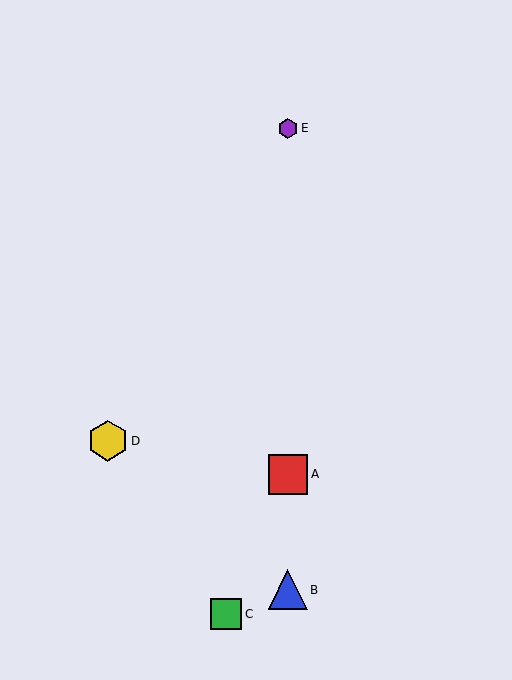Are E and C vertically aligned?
No, E is at x≈288 and C is at x≈226.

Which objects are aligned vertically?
Objects A, B, E are aligned vertically.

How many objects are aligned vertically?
3 objects (A, B, E) are aligned vertically.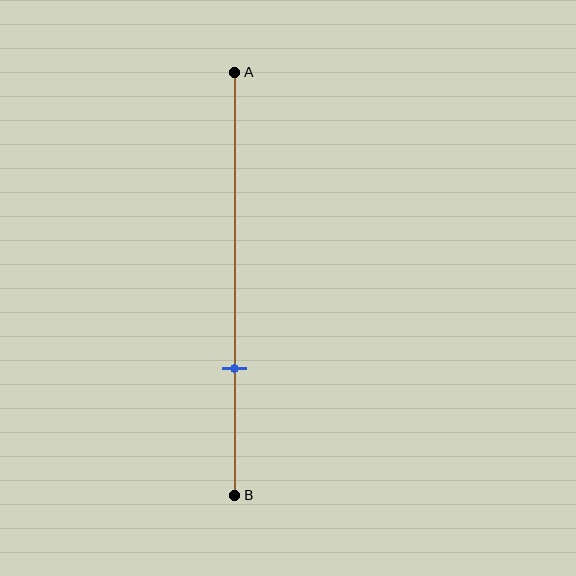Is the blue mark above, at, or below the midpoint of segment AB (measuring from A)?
The blue mark is below the midpoint of segment AB.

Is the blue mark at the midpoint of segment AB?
No, the mark is at about 70% from A, not at the 50% midpoint.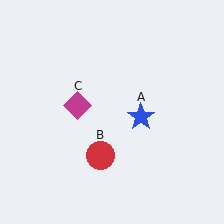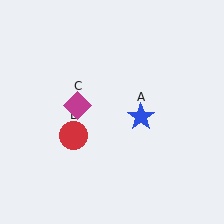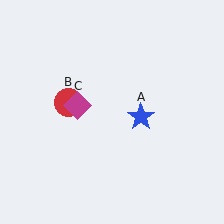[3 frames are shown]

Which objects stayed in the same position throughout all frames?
Blue star (object A) and magenta diamond (object C) remained stationary.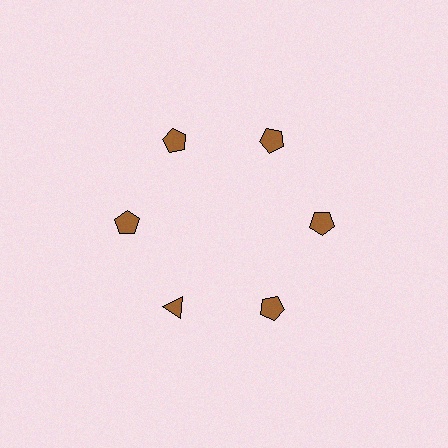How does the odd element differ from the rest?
It has a different shape: triangle instead of pentagon.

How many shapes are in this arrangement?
There are 6 shapes arranged in a ring pattern.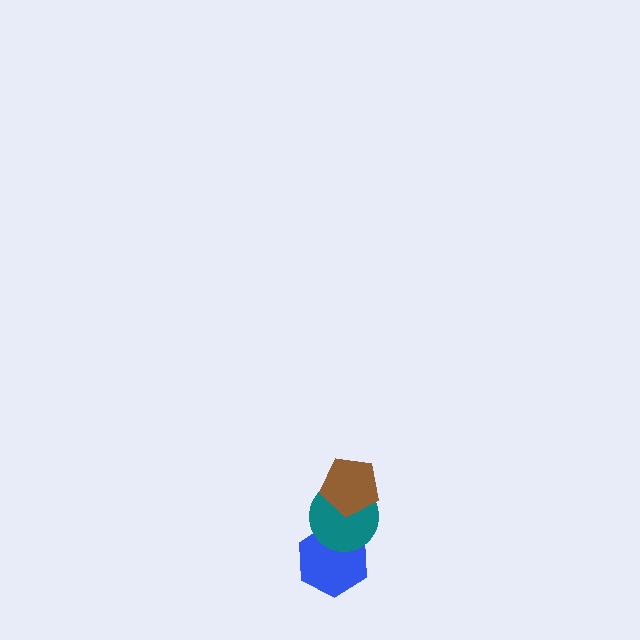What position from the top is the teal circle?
The teal circle is 2nd from the top.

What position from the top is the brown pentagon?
The brown pentagon is 1st from the top.